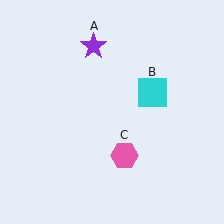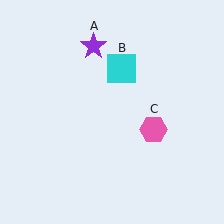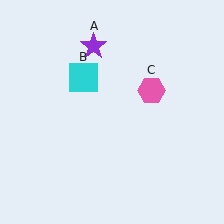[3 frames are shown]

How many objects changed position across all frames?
2 objects changed position: cyan square (object B), pink hexagon (object C).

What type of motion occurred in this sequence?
The cyan square (object B), pink hexagon (object C) rotated counterclockwise around the center of the scene.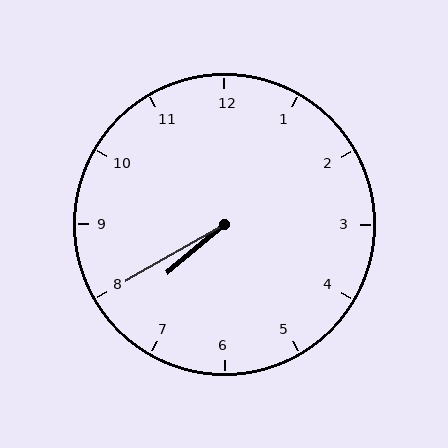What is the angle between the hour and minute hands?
Approximately 10 degrees.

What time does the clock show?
7:40.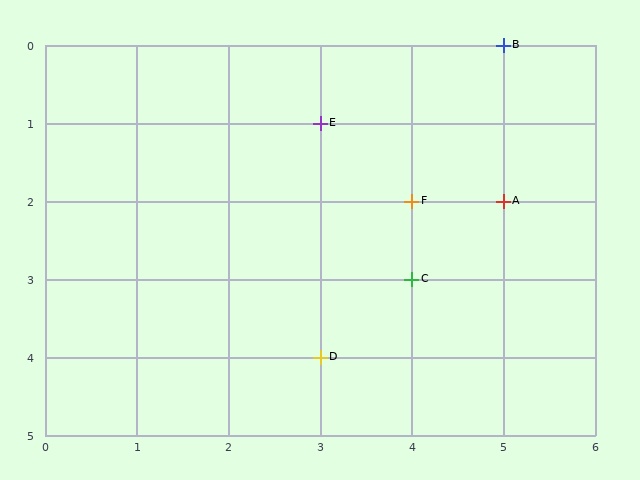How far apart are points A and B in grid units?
Points A and B are 2 rows apart.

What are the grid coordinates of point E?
Point E is at grid coordinates (3, 1).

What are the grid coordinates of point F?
Point F is at grid coordinates (4, 2).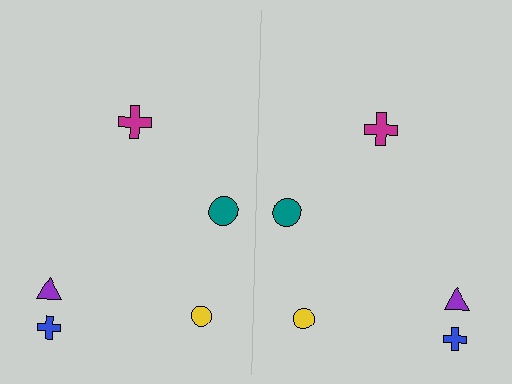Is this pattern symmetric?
Yes, this pattern has bilateral (reflection) symmetry.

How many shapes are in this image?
There are 10 shapes in this image.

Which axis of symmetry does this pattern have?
The pattern has a vertical axis of symmetry running through the center of the image.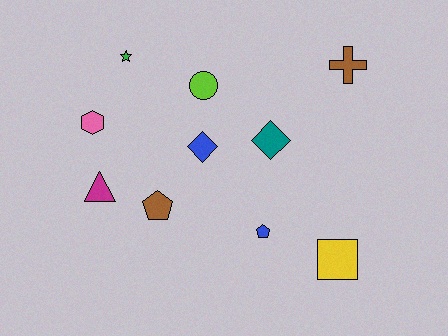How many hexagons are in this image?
There is 1 hexagon.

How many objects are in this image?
There are 10 objects.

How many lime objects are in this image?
There is 1 lime object.